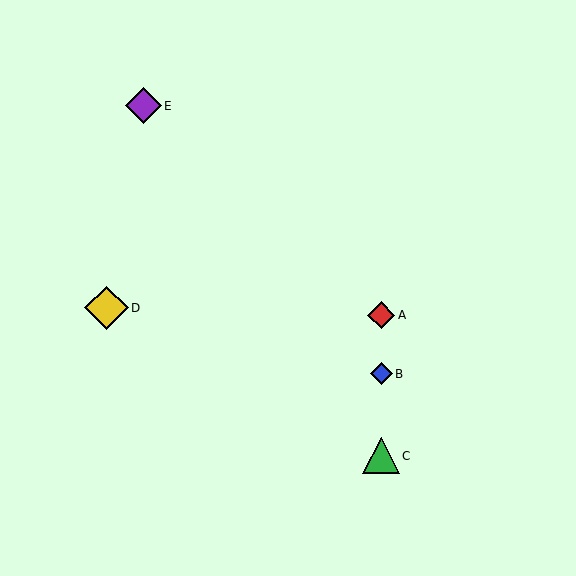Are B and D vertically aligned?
No, B is at x≈381 and D is at x≈107.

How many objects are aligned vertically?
3 objects (A, B, C) are aligned vertically.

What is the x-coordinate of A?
Object A is at x≈381.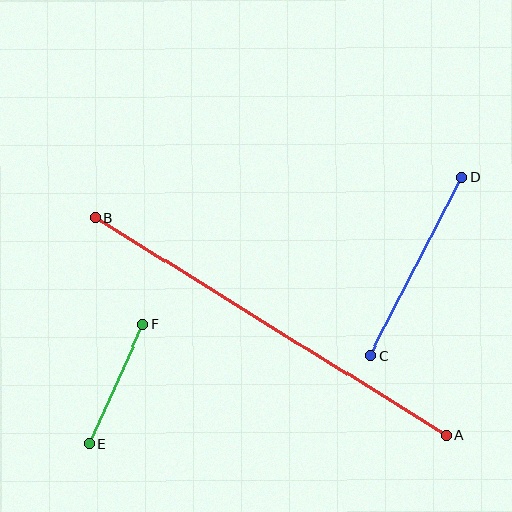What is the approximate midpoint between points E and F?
The midpoint is at approximately (116, 384) pixels.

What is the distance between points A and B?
The distance is approximately 413 pixels.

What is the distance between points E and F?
The distance is approximately 132 pixels.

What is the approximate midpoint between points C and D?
The midpoint is at approximately (416, 266) pixels.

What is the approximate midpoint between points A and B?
The midpoint is at approximately (271, 326) pixels.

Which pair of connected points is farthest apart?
Points A and B are farthest apart.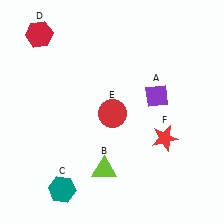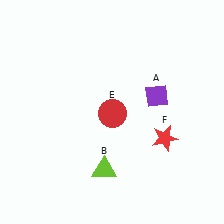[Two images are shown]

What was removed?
The red hexagon (D), the teal hexagon (C) were removed in Image 2.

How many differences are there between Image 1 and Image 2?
There are 2 differences between the two images.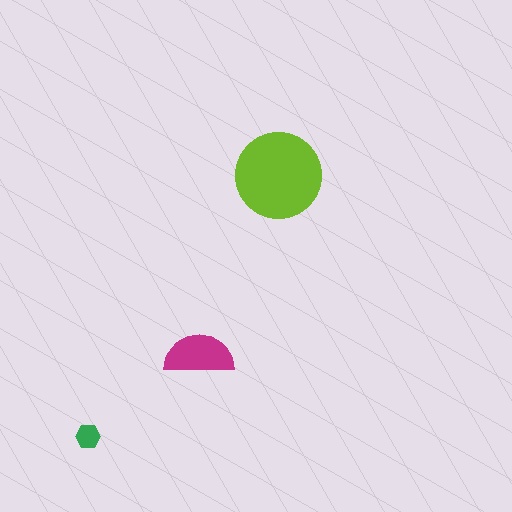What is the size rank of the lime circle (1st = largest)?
1st.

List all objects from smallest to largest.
The green hexagon, the magenta semicircle, the lime circle.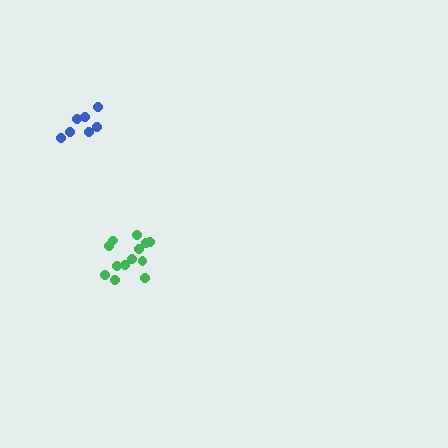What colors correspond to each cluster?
The clusters are colored: green, blue.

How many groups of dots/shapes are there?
There are 2 groups.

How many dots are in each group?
Group 1: 13 dots, Group 2: 7 dots (20 total).